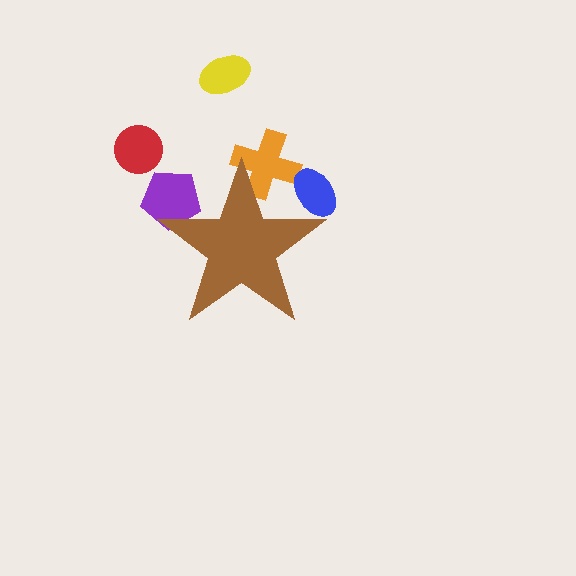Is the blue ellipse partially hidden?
Yes, the blue ellipse is partially hidden behind the brown star.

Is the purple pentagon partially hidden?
Yes, the purple pentagon is partially hidden behind the brown star.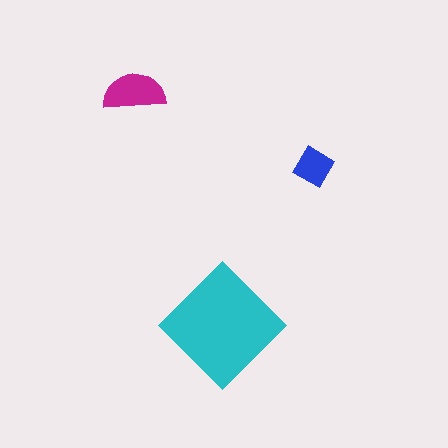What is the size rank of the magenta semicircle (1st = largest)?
2nd.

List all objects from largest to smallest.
The cyan diamond, the magenta semicircle, the blue diamond.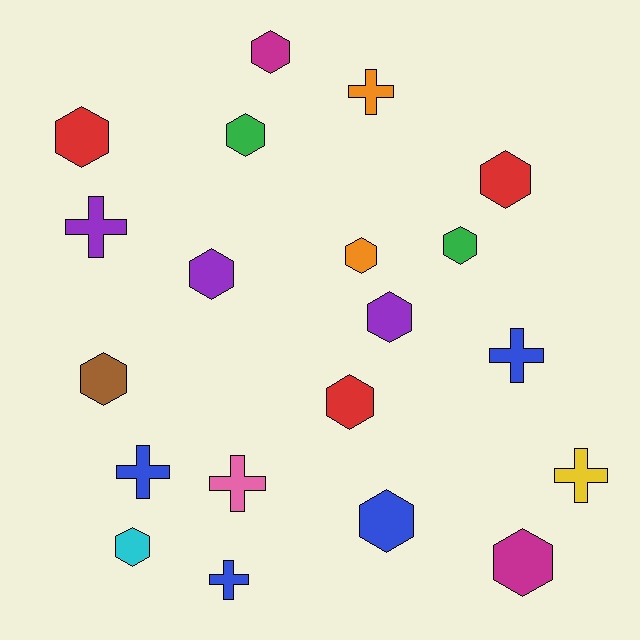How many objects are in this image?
There are 20 objects.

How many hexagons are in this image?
There are 13 hexagons.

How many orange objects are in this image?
There are 2 orange objects.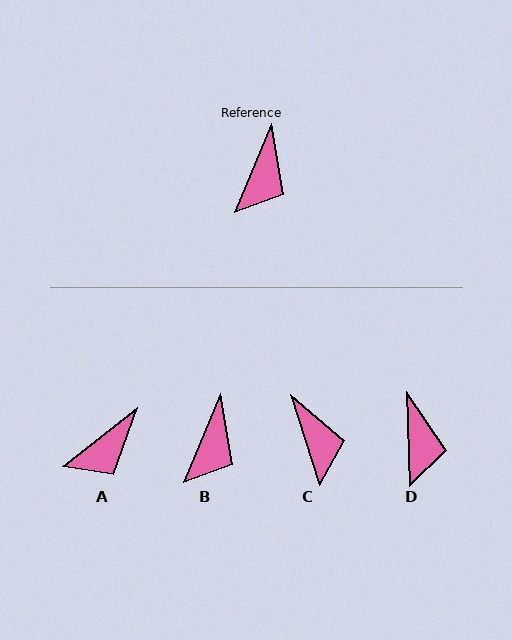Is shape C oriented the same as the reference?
No, it is off by about 40 degrees.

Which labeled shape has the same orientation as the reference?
B.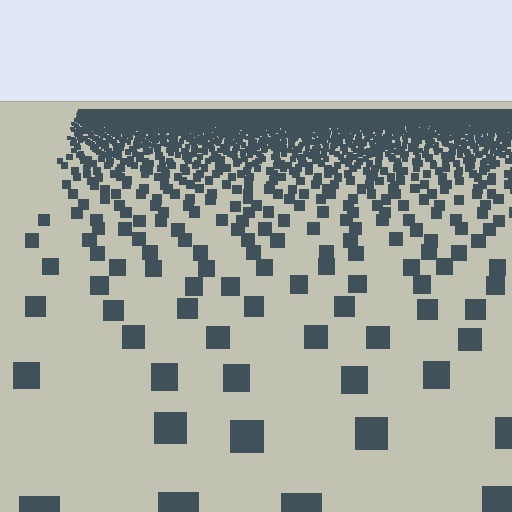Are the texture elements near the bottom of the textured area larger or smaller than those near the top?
Larger. Near the bottom, elements are closer to the viewer and appear at a bigger on-screen size.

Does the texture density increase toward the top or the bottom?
Density increases toward the top.